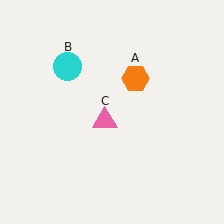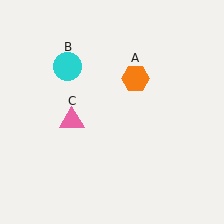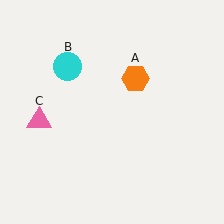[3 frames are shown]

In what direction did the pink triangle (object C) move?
The pink triangle (object C) moved left.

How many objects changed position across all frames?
1 object changed position: pink triangle (object C).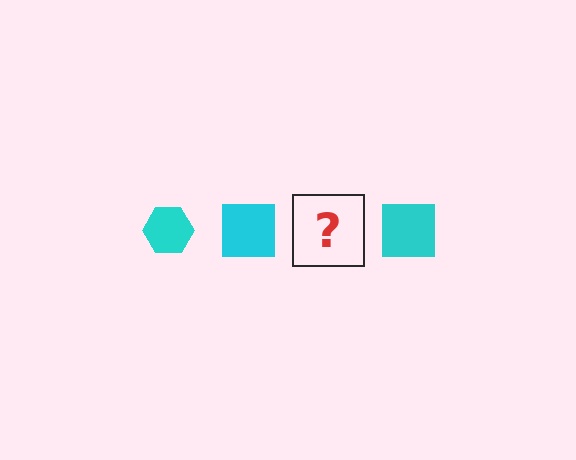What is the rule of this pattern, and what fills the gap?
The rule is that the pattern cycles through hexagon, square shapes in cyan. The gap should be filled with a cyan hexagon.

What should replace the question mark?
The question mark should be replaced with a cyan hexagon.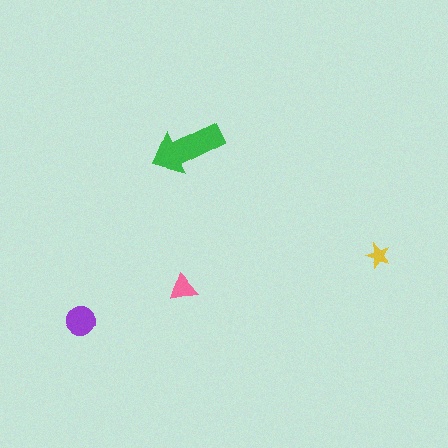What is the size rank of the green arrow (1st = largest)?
1st.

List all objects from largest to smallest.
The green arrow, the purple circle, the pink triangle, the yellow star.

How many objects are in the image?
There are 4 objects in the image.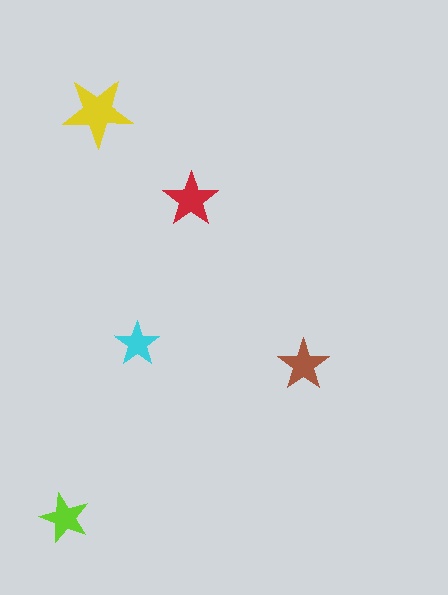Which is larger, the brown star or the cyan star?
The brown one.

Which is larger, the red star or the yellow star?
The yellow one.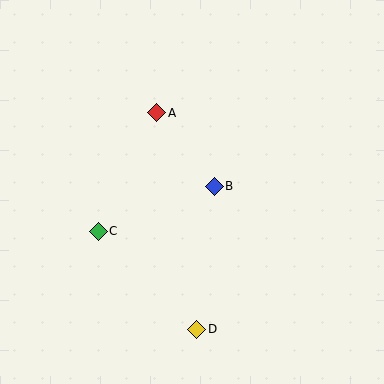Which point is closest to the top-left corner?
Point A is closest to the top-left corner.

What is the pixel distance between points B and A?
The distance between B and A is 94 pixels.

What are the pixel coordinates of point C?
Point C is at (98, 231).